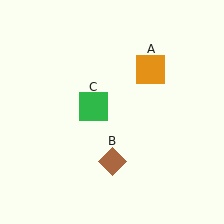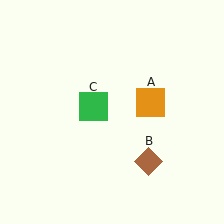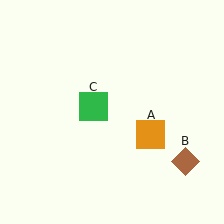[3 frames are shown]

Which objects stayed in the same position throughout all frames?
Green square (object C) remained stationary.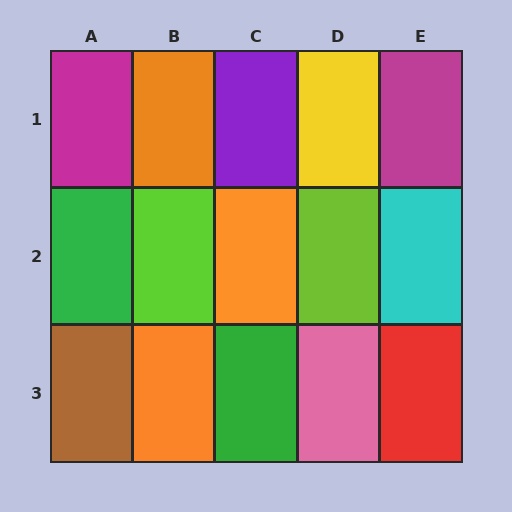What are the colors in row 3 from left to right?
Brown, orange, green, pink, red.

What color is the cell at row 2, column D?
Lime.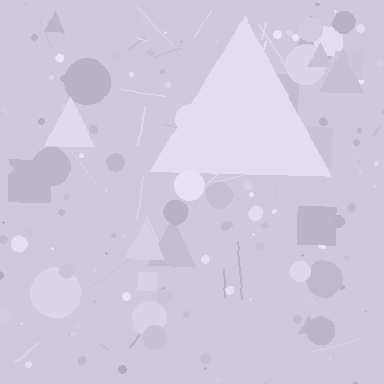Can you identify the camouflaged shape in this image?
The camouflaged shape is a triangle.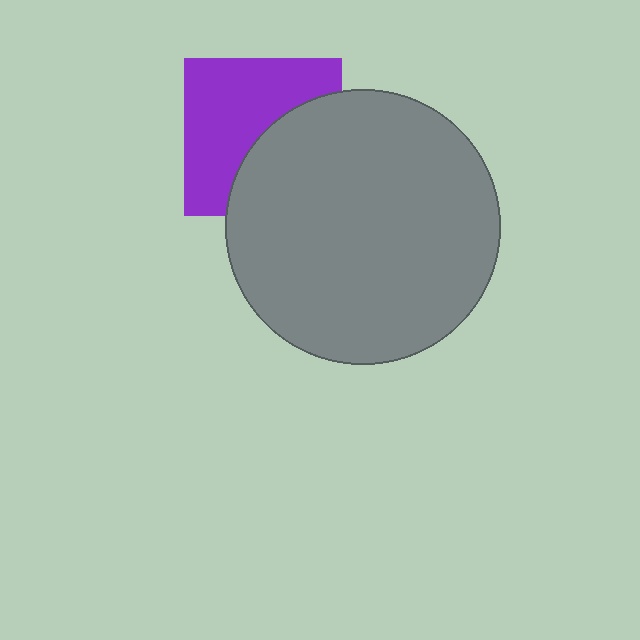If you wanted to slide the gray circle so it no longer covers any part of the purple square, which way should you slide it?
Slide it toward the lower-right — that is the most direct way to separate the two shapes.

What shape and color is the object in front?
The object in front is a gray circle.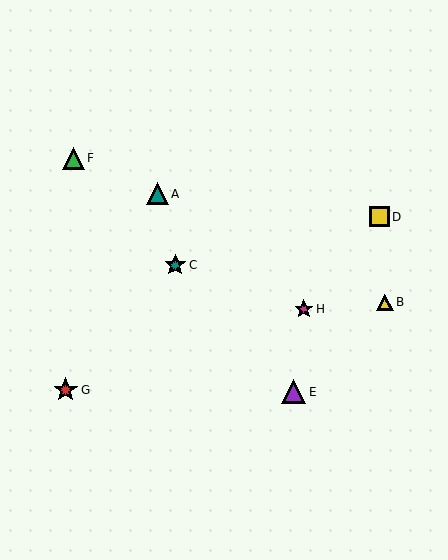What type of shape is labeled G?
Shape G is a red star.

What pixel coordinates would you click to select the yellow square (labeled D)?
Click at (379, 217) to select the yellow square D.